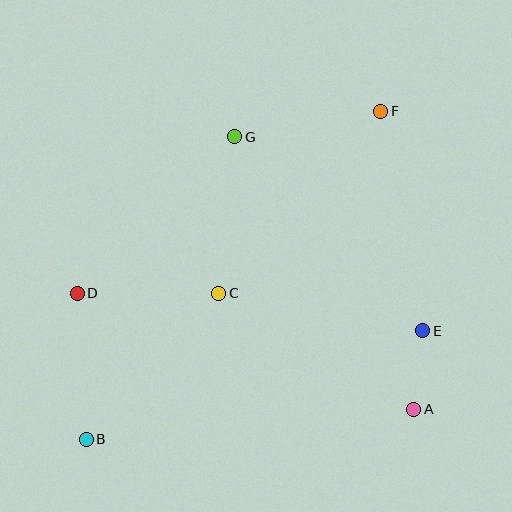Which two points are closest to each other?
Points A and E are closest to each other.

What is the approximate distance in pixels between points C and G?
The distance between C and G is approximately 157 pixels.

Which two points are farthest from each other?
Points B and F are farthest from each other.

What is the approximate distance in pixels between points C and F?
The distance between C and F is approximately 244 pixels.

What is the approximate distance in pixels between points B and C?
The distance between B and C is approximately 197 pixels.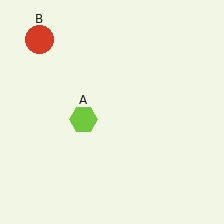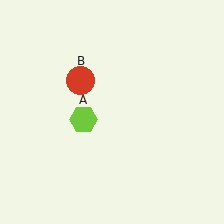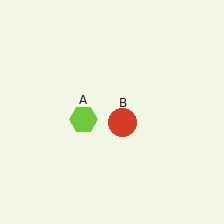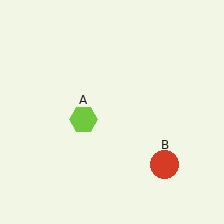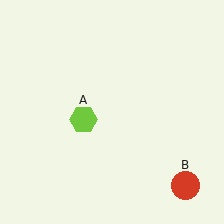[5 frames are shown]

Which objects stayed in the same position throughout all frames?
Lime hexagon (object A) remained stationary.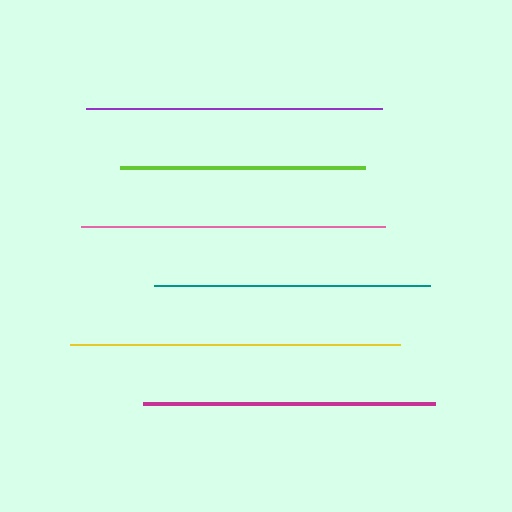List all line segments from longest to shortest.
From longest to shortest: yellow, pink, purple, magenta, teal, lime.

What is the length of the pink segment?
The pink segment is approximately 304 pixels long.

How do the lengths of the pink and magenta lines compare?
The pink and magenta lines are approximately the same length.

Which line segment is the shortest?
The lime line is the shortest at approximately 245 pixels.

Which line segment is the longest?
The yellow line is the longest at approximately 330 pixels.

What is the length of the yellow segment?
The yellow segment is approximately 330 pixels long.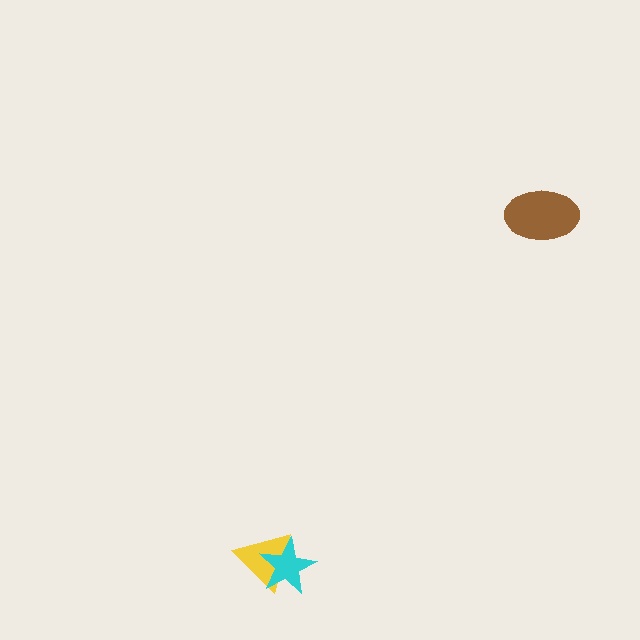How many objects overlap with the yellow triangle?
1 object overlaps with the yellow triangle.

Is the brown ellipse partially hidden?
No, no other shape covers it.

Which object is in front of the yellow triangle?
The cyan star is in front of the yellow triangle.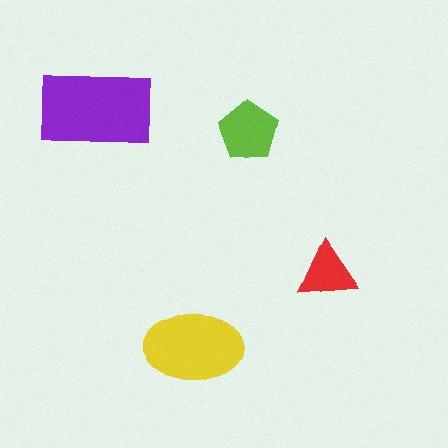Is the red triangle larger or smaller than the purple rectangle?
Smaller.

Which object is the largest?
The purple rectangle.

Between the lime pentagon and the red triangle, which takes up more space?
The lime pentagon.